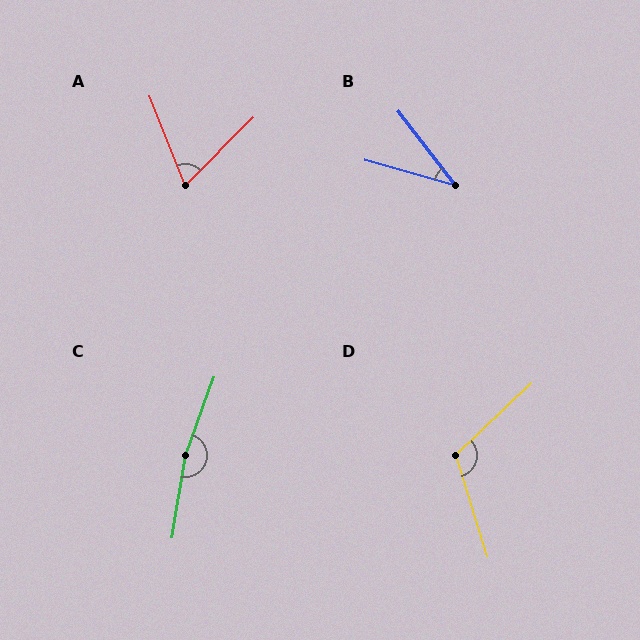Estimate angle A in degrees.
Approximately 67 degrees.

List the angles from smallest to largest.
B (37°), A (67°), D (116°), C (170°).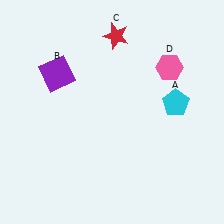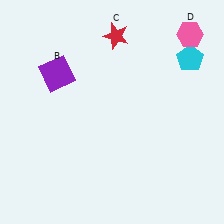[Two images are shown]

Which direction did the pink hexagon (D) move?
The pink hexagon (D) moved up.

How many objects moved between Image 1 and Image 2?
2 objects moved between the two images.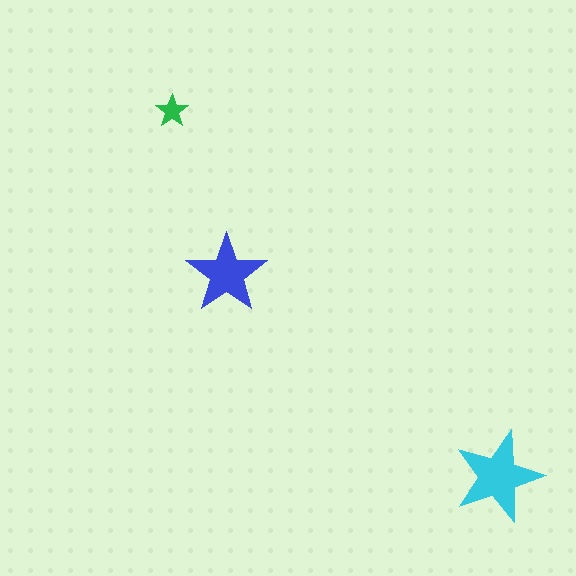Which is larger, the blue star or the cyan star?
The cyan one.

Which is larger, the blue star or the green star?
The blue one.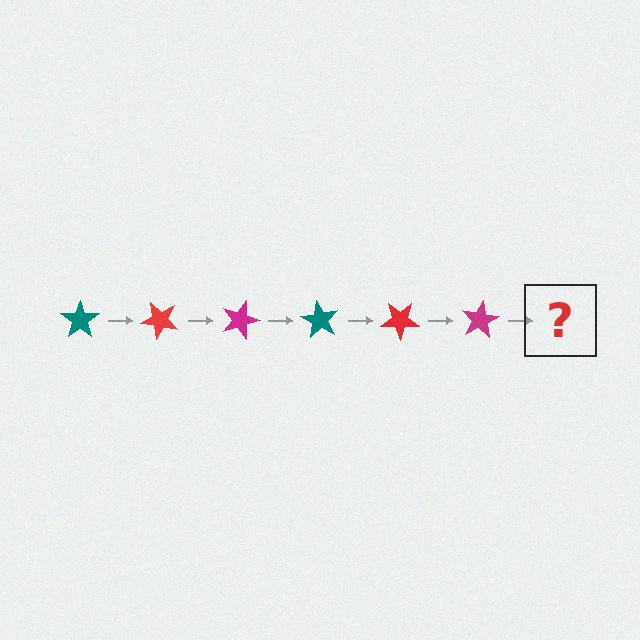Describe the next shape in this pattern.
It should be a teal star, rotated 270 degrees from the start.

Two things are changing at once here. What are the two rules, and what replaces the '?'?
The two rules are that it rotates 45 degrees each step and the color cycles through teal, red, and magenta. The '?' should be a teal star, rotated 270 degrees from the start.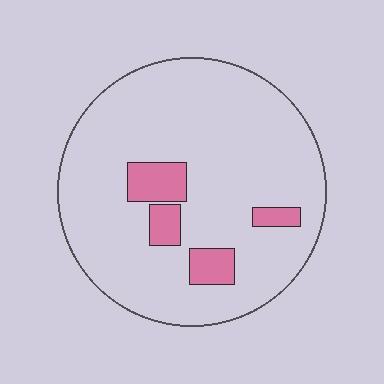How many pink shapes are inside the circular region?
4.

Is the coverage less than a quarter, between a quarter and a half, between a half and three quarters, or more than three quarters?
Less than a quarter.